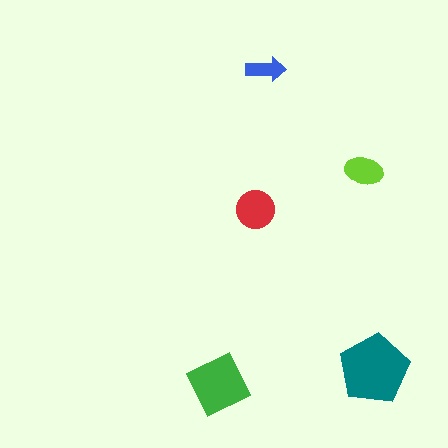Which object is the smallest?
The blue arrow.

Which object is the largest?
The teal pentagon.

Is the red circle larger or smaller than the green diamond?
Smaller.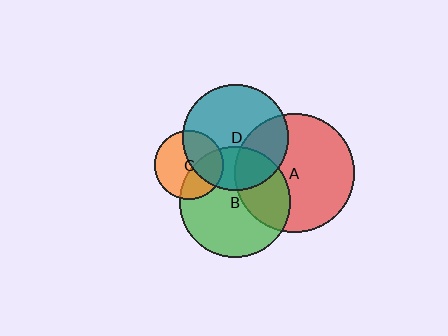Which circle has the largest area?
Circle A (red).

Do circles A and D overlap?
Yes.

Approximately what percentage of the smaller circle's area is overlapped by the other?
Approximately 30%.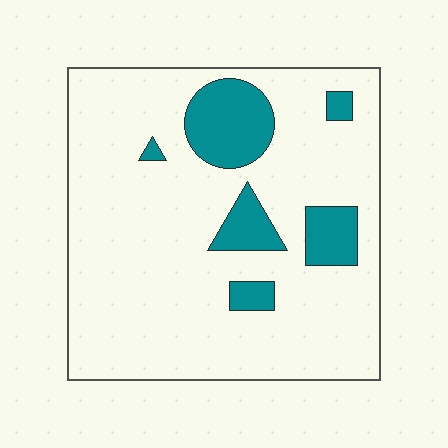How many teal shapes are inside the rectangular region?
6.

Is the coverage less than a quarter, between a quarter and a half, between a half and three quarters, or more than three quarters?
Less than a quarter.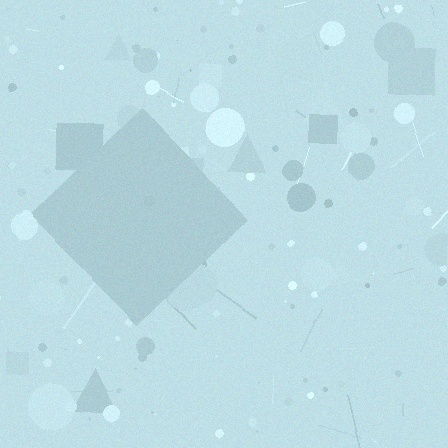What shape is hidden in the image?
A diamond is hidden in the image.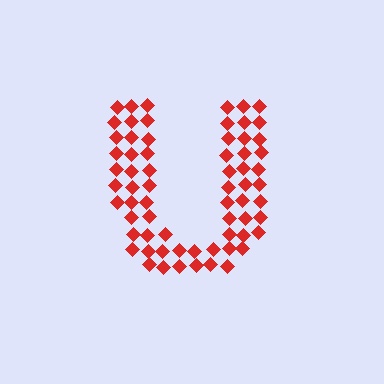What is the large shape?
The large shape is the letter U.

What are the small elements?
The small elements are diamonds.